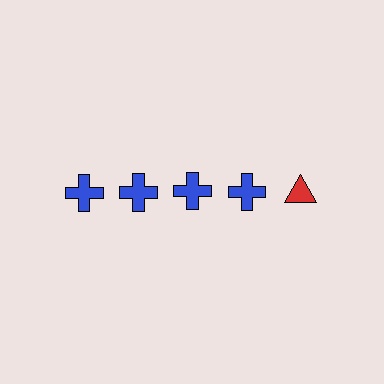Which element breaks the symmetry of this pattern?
The red triangle in the top row, rightmost column breaks the symmetry. All other shapes are blue crosses.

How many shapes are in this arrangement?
There are 5 shapes arranged in a grid pattern.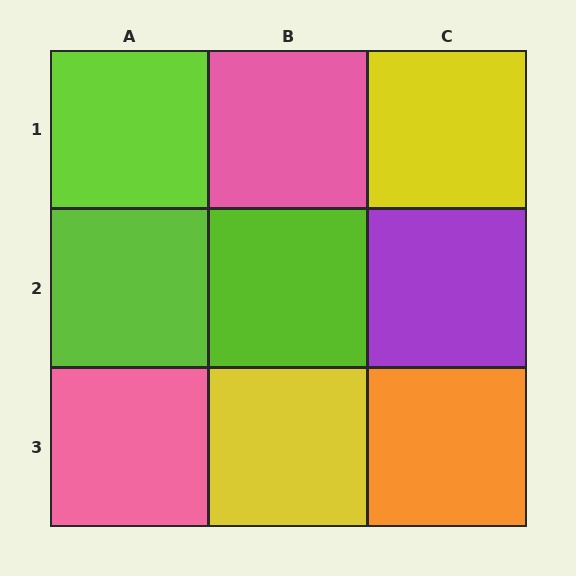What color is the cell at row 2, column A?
Lime.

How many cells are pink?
2 cells are pink.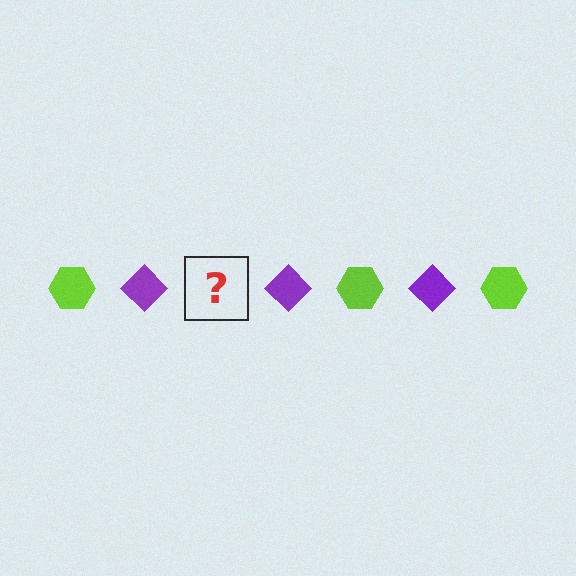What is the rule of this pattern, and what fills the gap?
The rule is that the pattern alternates between lime hexagon and purple diamond. The gap should be filled with a lime hexagon.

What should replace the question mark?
The question mark should be replaced with a lime hexagon.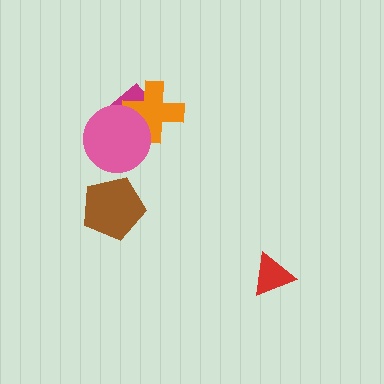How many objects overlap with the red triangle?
0 objects overlap with the red triangle.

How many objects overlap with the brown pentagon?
0 objects overlap with the brown pentagon.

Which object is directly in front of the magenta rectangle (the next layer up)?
The orange cross is directly in front of the magenta rectangle.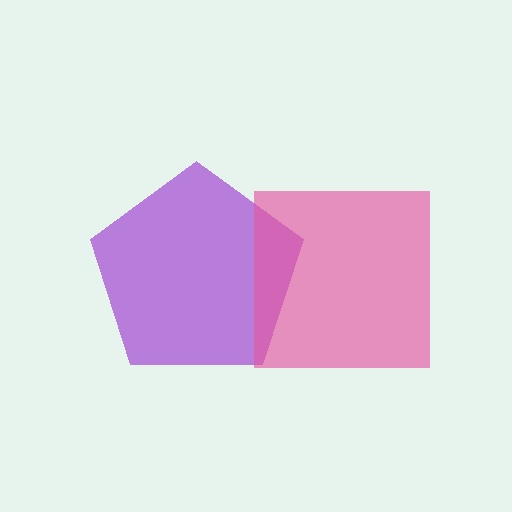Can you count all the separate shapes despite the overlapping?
Yes, there are 2 separate shapes.